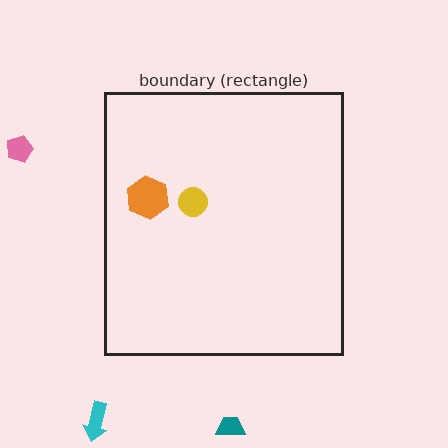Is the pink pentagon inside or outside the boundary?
Outside.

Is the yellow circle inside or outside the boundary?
Inside.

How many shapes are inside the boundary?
2 inside, 3 outside.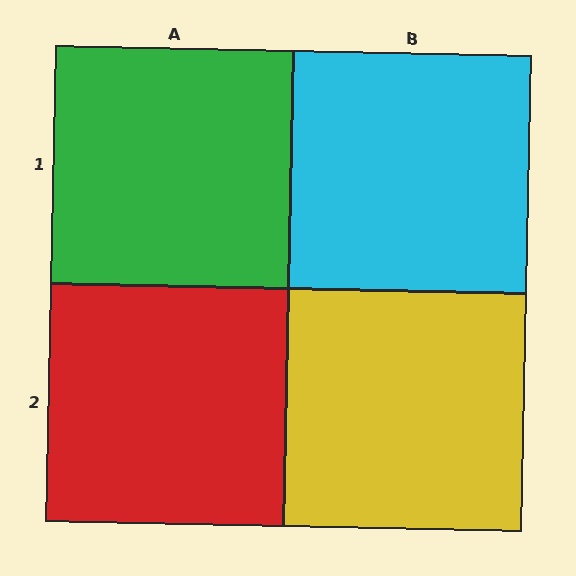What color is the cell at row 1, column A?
Green.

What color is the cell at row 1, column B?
Cyan.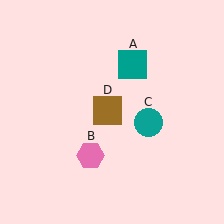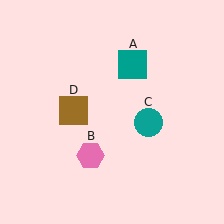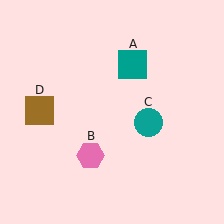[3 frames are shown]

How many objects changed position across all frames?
1 object changed position: brown square (object D).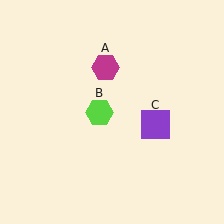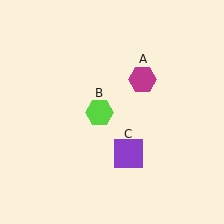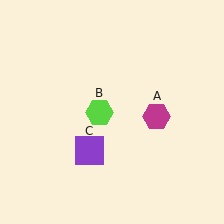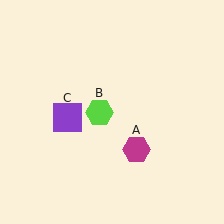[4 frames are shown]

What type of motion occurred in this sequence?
The magenta hexagon (object A), purple square (object C) rotated clockwise around the center of the scene.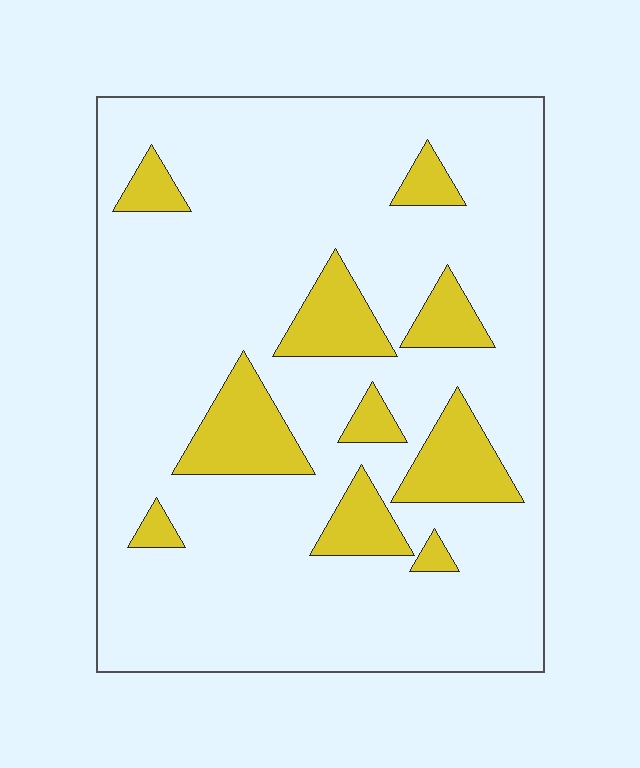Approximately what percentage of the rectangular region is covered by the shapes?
Approximately 15%.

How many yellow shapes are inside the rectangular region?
10.